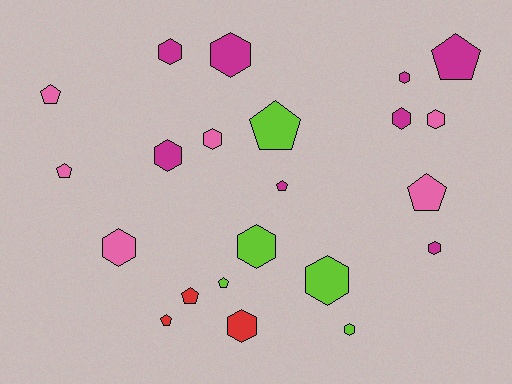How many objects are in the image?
There are 22 objects.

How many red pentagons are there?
There are 2 red pentagons.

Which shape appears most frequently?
Hexagon, with 13 objects.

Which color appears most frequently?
Magenta, with 8 objects.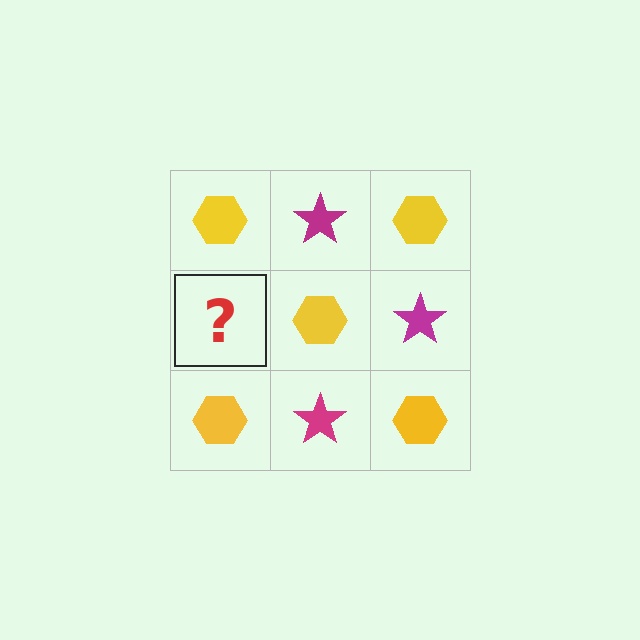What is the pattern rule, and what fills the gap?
The rule is that it alternates yellow hexagon and magenta star in a checkerboard pattern. The gap should be filled with a magenta star.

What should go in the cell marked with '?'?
The missing cell should contain a magenta star.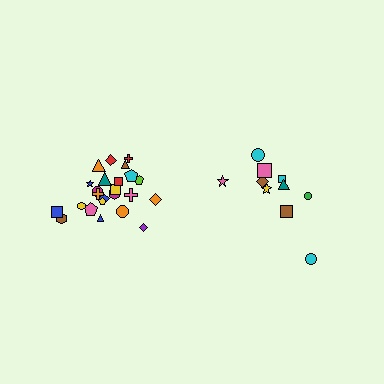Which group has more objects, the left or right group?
The left group.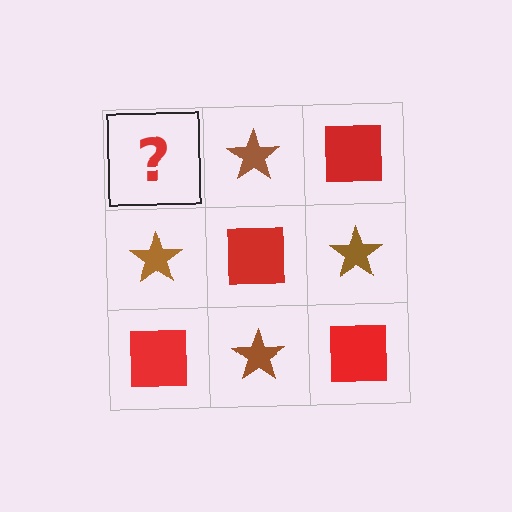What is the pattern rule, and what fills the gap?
The rule is that it alternates red square and brown star in a checkerboard pattern. The gap should be filled with a red square.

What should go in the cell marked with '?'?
The missing cell should contain a red square.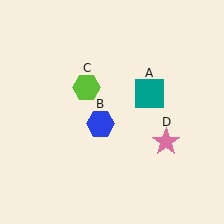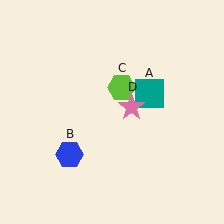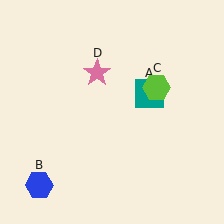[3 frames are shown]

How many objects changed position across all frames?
3 objects changed position: blue hexagon (object B), lime hexagon (object C), pink star (object D).